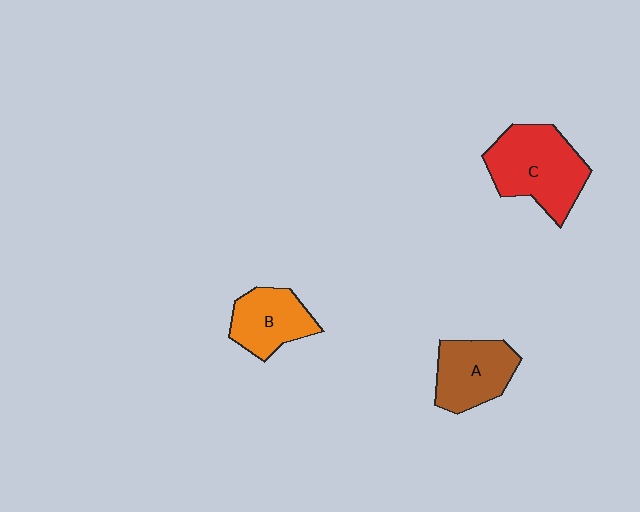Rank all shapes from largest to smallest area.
From largest to smallest: C (red), A (brown), B (orange).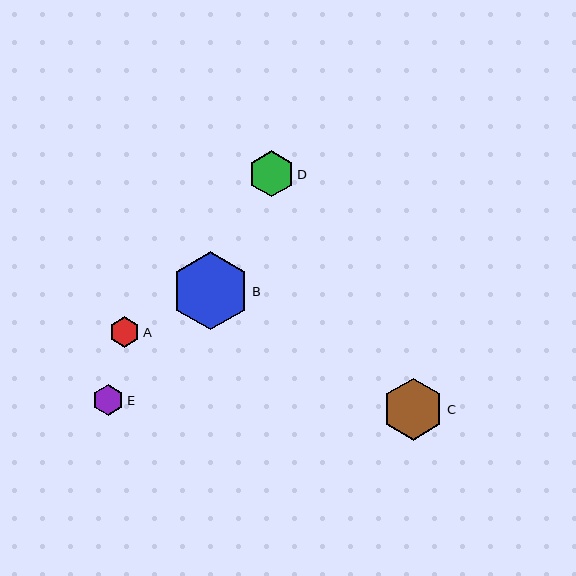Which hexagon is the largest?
Hexagon B is the largest with a size of approximately 78 pixels.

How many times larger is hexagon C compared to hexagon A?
Hexagon C is approximately 2.0 times the size of hexagon A.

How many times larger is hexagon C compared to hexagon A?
Hexagon C is approximately 2.0 times the size of hexagon A.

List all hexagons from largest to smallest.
From largest to smallest: B, C, D, E, A.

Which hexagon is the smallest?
Hexagon A is the smallest with a size of approximately 31 pixels.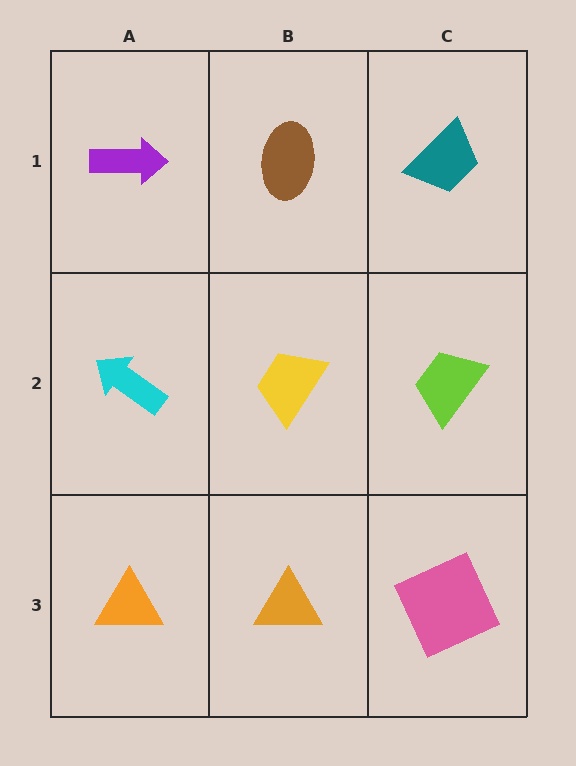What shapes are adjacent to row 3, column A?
A cyan arrow (row 2, column A), an orange triangle (row 3, column B).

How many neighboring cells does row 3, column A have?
2.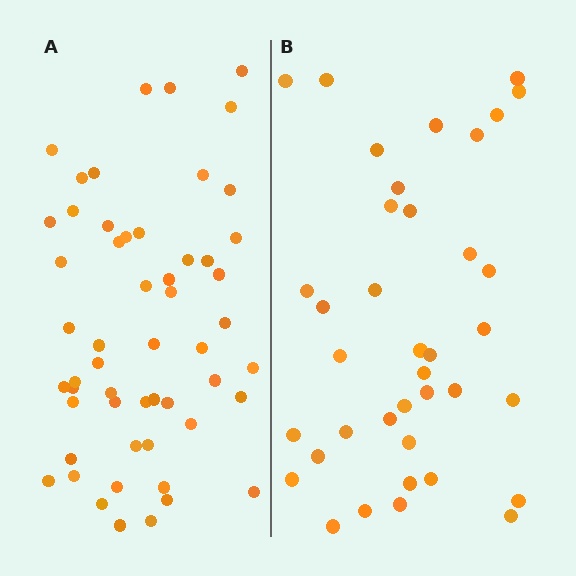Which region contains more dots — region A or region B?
Region A (the left region) has more dots.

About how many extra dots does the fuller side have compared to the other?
Region A has approximately 15 more dots than region B.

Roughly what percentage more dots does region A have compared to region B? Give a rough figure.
About 40% more.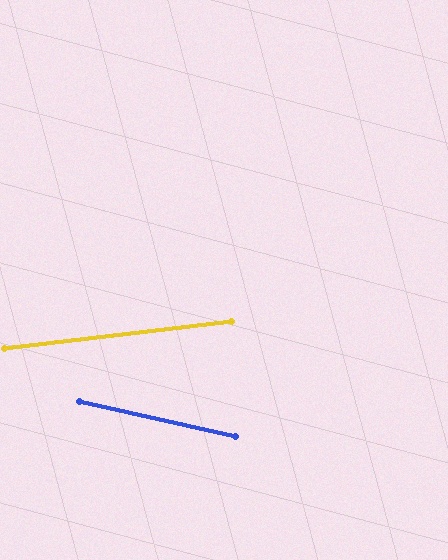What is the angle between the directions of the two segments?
Approximately 19 degrees.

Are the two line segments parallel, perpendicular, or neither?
Neither parallel nor perpendicular — they differ by about 19°.